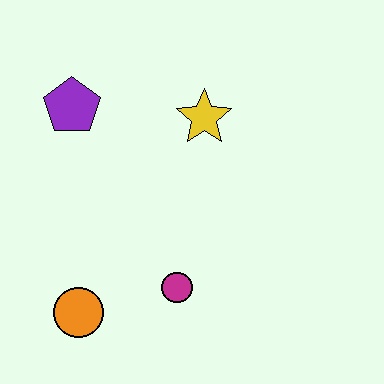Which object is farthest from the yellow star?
The orange circle is farthest from the yellow star.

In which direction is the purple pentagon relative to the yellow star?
The purple pentagon is to the left of the yellow star.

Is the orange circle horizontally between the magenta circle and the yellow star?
No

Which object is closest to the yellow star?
The purple pentagon is closest to the yellow star.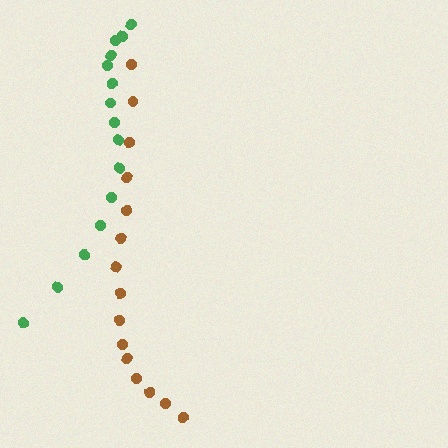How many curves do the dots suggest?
There are 2 distinct paths.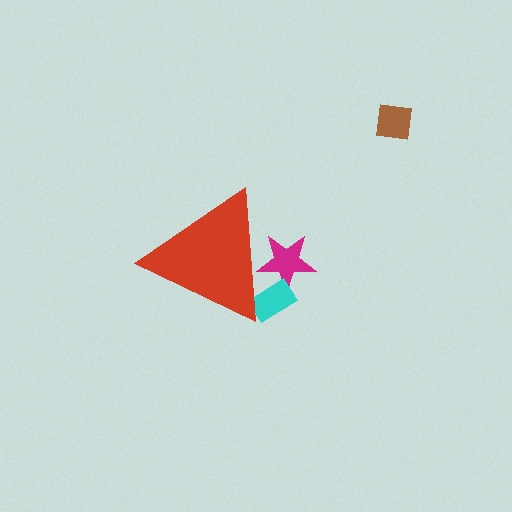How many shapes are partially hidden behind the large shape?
2 shapes are partially hidden.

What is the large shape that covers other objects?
A red triangle.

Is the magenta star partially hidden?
Yes, the magenta star is partially hidden behind the red triangle.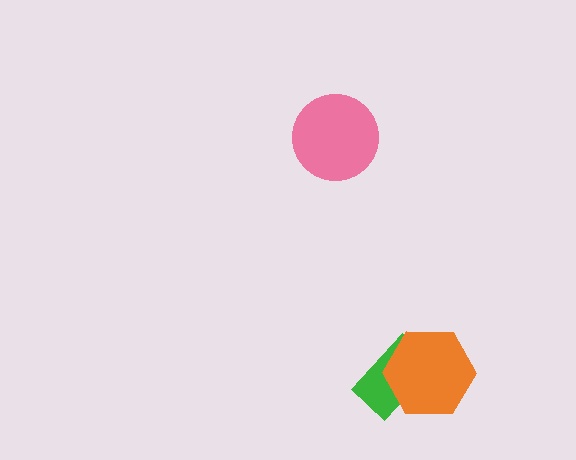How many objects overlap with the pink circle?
0 objects overlap with the pink circle.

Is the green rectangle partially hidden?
Yes, it is partially covered by another shape.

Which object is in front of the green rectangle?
The orange hexagon is in front of the green rectangle.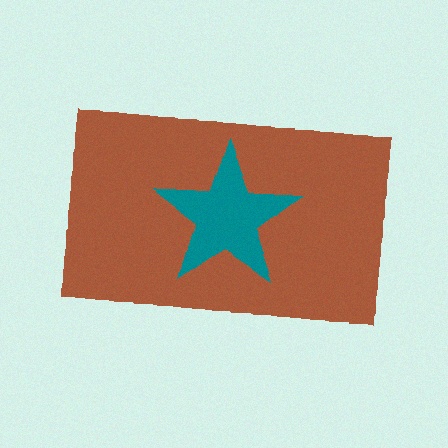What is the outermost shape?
The brown rectangle.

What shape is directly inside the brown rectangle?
The teal star.